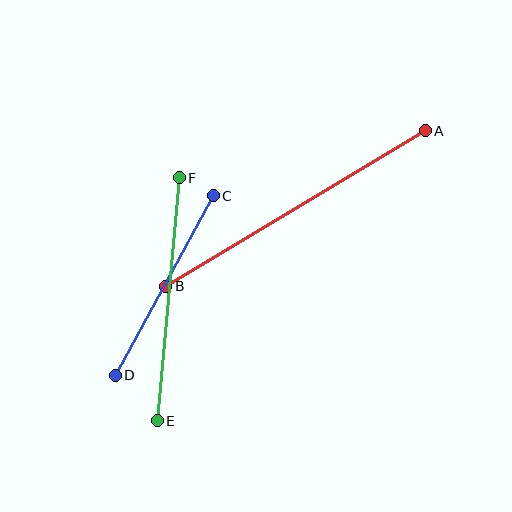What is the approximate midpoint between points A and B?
The midpoint is at approximately (295, 208) pixels.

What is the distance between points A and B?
The distance is approximately 302 pixels.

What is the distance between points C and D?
The distance is approximately 205 pixels.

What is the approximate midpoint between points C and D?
The midpoint is at approximately (164, 285) pixels.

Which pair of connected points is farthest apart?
Points A and B are farthest apart.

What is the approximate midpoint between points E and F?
The midpoint is at approximately (168, 299) pixels.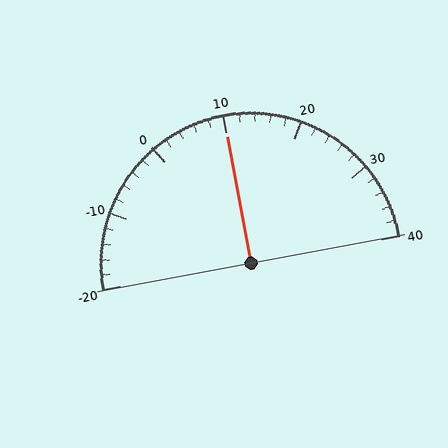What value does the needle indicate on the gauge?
The needle indicates approximately 10.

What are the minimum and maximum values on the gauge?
The gauge ranges from -20 to 40.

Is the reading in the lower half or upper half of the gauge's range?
The reading is in the upper half of the range (-20 to 40).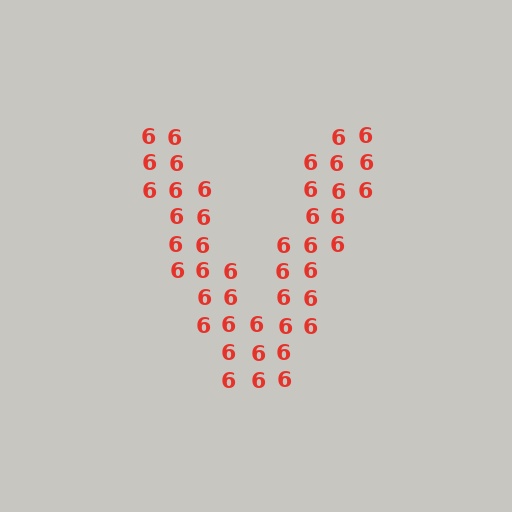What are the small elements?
The small elements are digit 6's.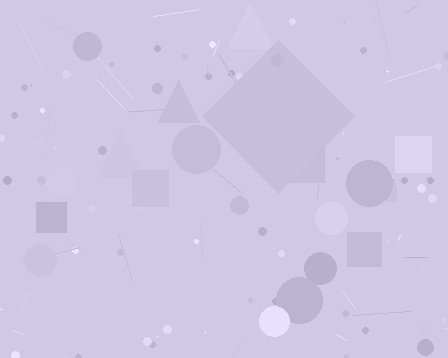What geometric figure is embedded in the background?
A diamond is embedded in the background.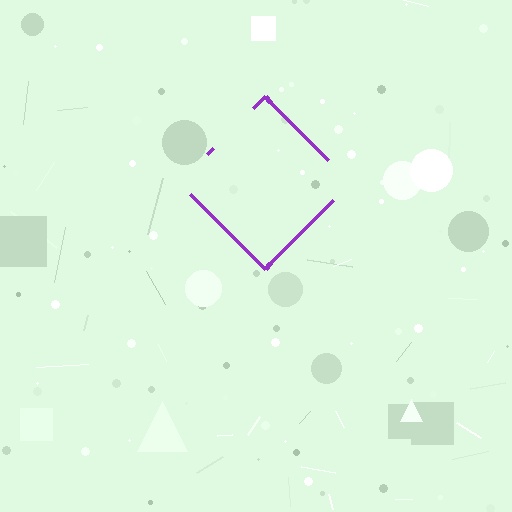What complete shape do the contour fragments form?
The contour fragments form a diamond.